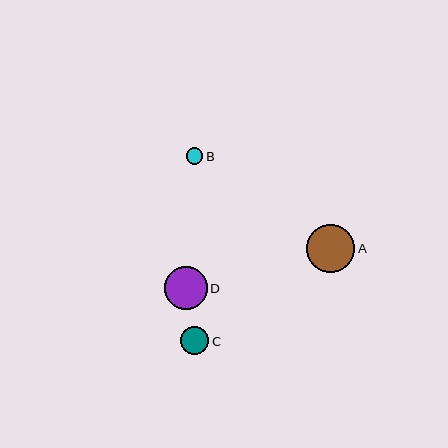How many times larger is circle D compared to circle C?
Circle D is approximately 1.5 times the size of circle C.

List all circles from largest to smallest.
From largest to smallest: A, D, C, B.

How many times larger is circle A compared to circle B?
Circle A is approximately 3.0 times the size of circle B.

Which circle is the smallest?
Circle B is the smallest with a size of approximately 16 pixels.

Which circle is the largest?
Circle A is the largest with a size of approximately 48 pixels.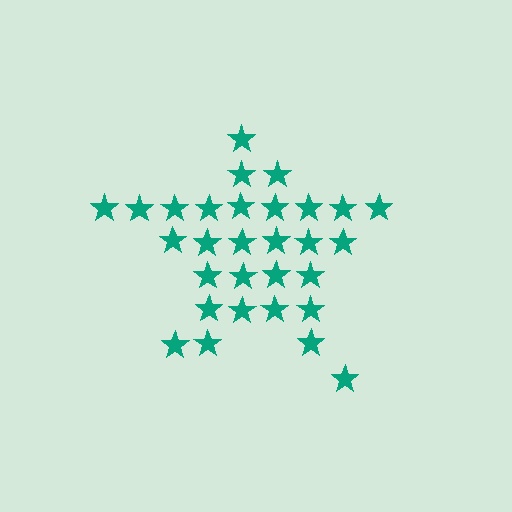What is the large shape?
The large shape is a star.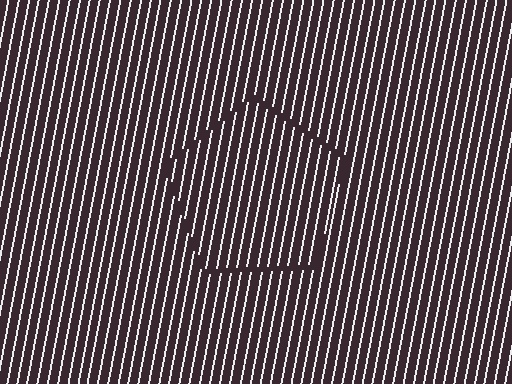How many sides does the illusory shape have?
5 sides — the line-ends trace a pentagon.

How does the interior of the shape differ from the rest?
The interior of the shape contains the same grating, shifted by half a period — the contour is defined by the phase discontinuity where line-ends from the inner and outer gratings abut.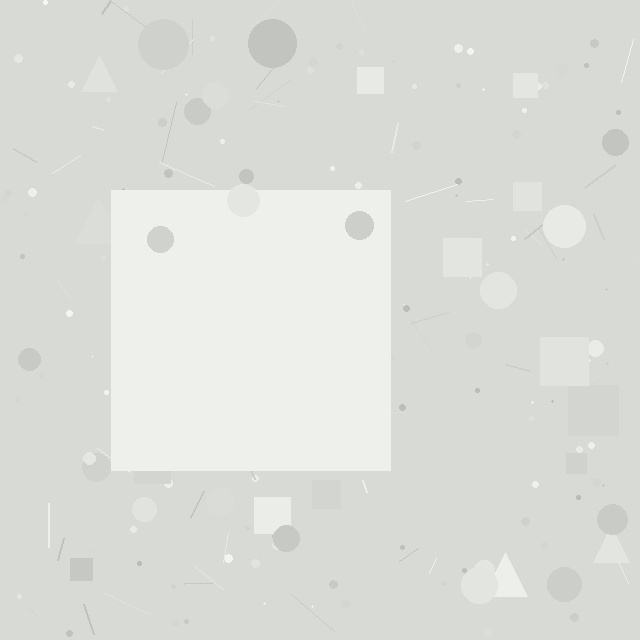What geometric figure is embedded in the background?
A square is embedded in the background.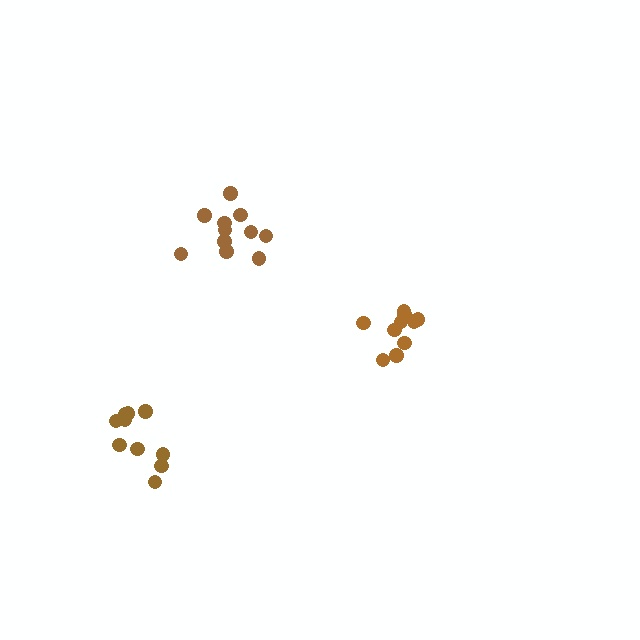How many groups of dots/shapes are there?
There are 3 groups.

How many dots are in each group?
Group 1: 10 dots, Group 2: 10 dots, Group 3: 11 dots (31 total).